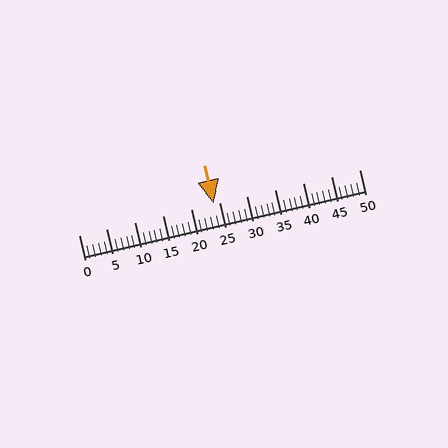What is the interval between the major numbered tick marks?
The major tick marks are spaced 5 units apart.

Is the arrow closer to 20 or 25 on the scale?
The arrow is closer to 25.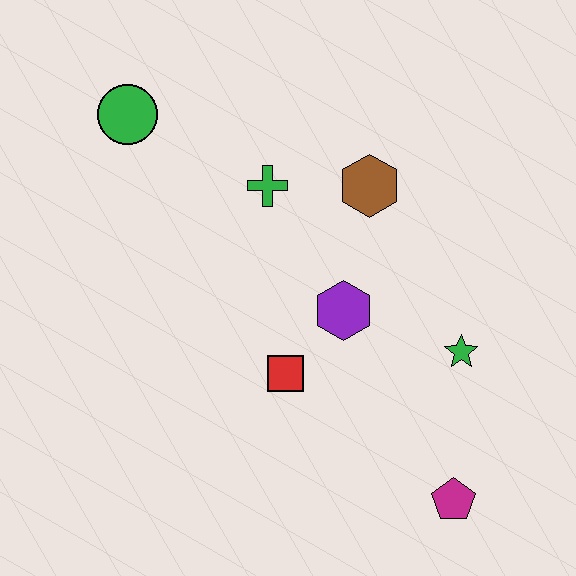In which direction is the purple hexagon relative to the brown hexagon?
The purple hexagon is below the brown hexagon.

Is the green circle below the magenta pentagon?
No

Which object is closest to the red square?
The purple hexagon is closest to the red square.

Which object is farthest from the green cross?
The magenta pentagon is farthest from the green cross.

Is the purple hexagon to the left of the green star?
Yes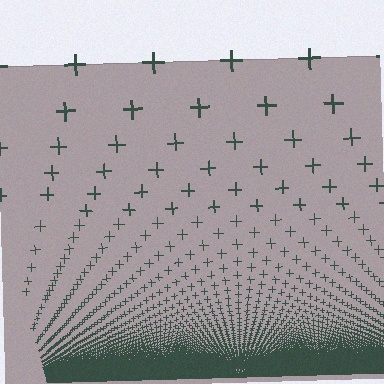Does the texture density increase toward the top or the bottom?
Density increases toward the bottom.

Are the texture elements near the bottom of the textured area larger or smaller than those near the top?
Smaller. The gradient is inverted — elements near the bottom are smaller and denser.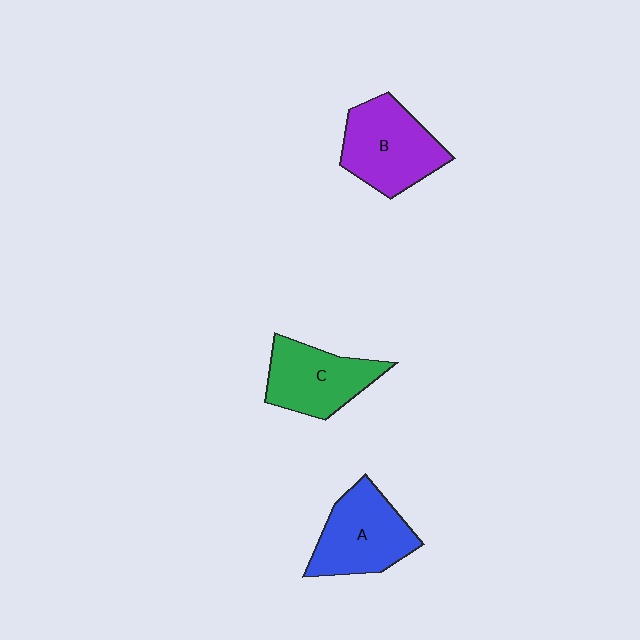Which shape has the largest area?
Shape B (purple).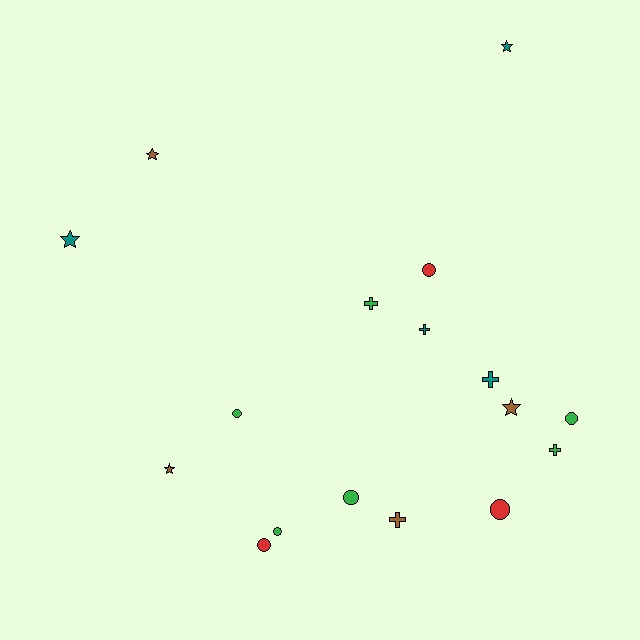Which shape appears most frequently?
Circle, with 7 objects.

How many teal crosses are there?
There are 2 teal crosses.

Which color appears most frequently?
Green, with 6 objects.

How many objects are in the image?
There are 17 objects.